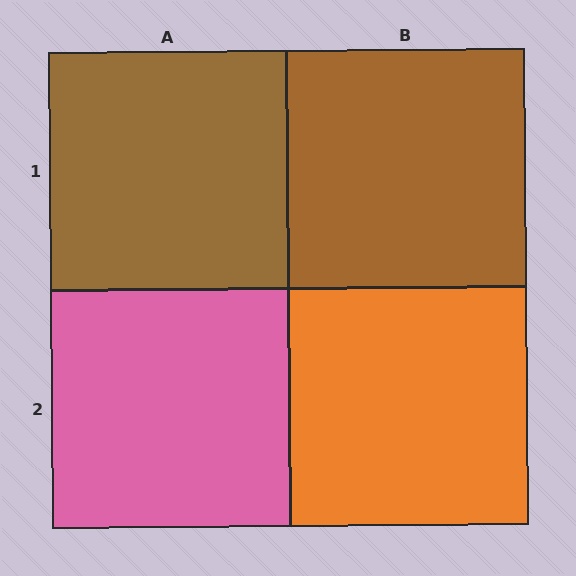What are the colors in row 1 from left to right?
Brown, brown.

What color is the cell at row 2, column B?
Orange.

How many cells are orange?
1 cell is orange.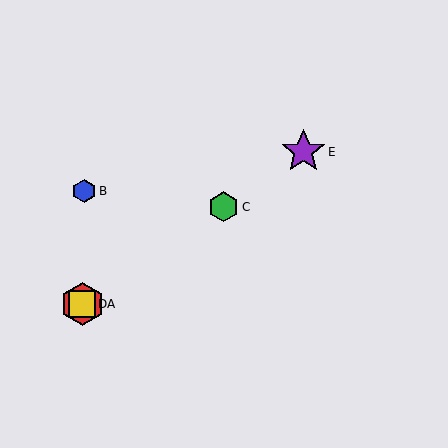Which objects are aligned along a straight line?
Objects A, C, D, E are aligned along a straight line.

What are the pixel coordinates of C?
Object C is at (224, 207).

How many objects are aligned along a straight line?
4 objects (A, C, D, E) are aligned along a straight line.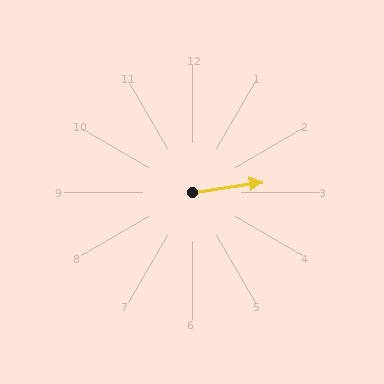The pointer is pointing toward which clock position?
Roughly 3 o'clock.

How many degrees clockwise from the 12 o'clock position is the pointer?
Approximately 82 degrees.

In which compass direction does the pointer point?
East.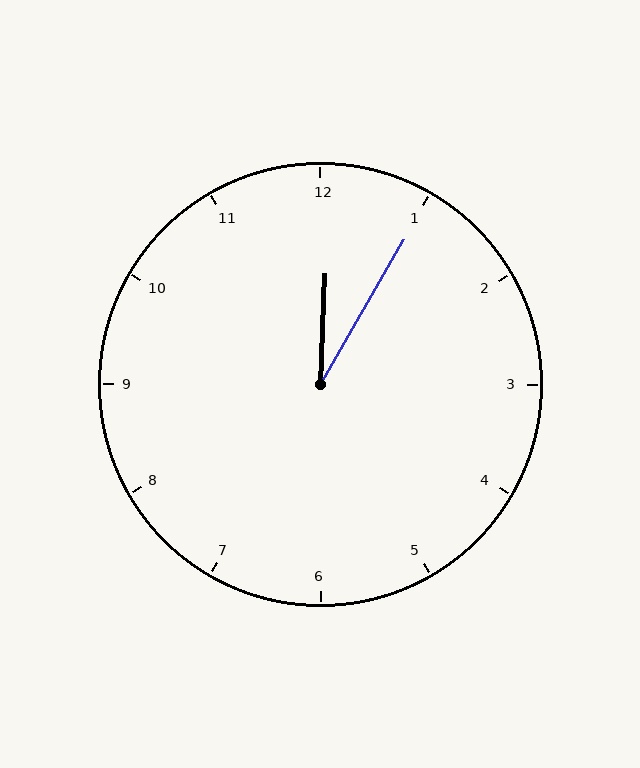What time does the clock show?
12:05.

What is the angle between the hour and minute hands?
Approximately 28 degrees.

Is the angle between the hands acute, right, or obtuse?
It is acute.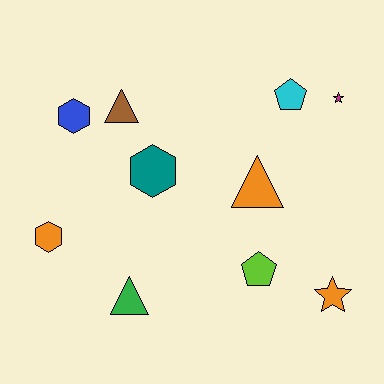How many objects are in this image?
There are 10 objects.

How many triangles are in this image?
There are 3 triangles.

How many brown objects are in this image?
There is 1 brown object.